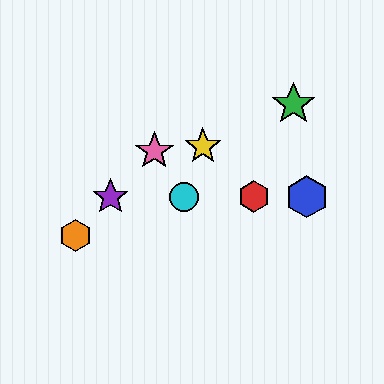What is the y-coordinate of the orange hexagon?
The orange hexagon is at y≈236.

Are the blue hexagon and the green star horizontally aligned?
No, the blue hexagon is at y≈197 and the green star is at y≈104.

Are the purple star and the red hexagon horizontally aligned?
Yes, both are at y≈197.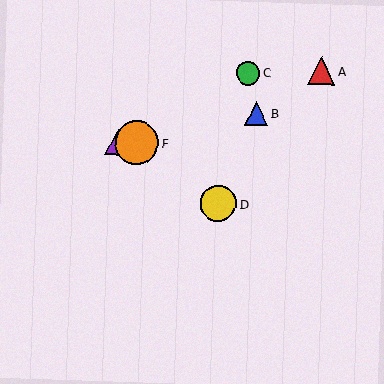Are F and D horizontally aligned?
No, F is at y≈143 and D is at y≈203.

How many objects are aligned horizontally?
2 objects (E, F) are aligned horizontally.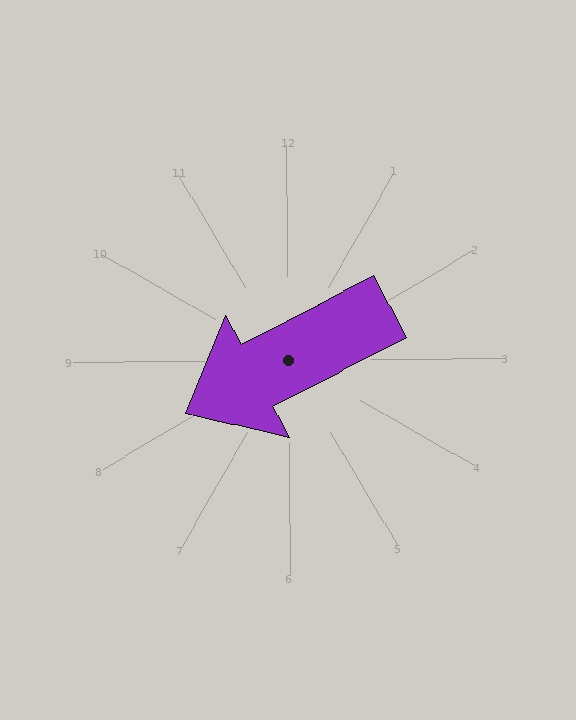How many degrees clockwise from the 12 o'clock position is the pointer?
Approximately 243 degrees.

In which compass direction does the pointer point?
Southwest.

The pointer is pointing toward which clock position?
Roughly 8 o'clock.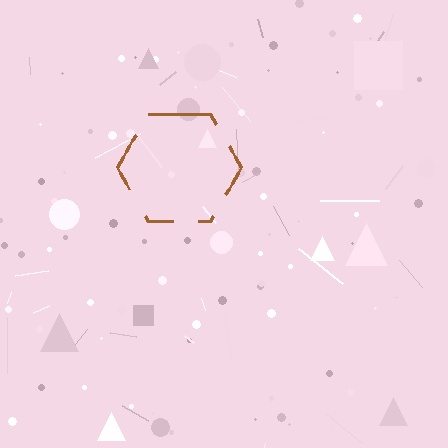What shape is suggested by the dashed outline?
The dashed outline suggests a hexagon.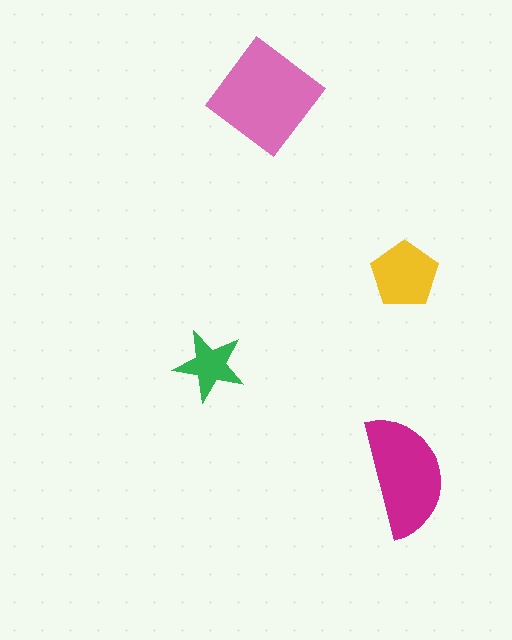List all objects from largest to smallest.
The pink diamond, the magenta semicircle, the yellow pentagon, the green star.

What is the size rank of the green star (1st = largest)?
4th.